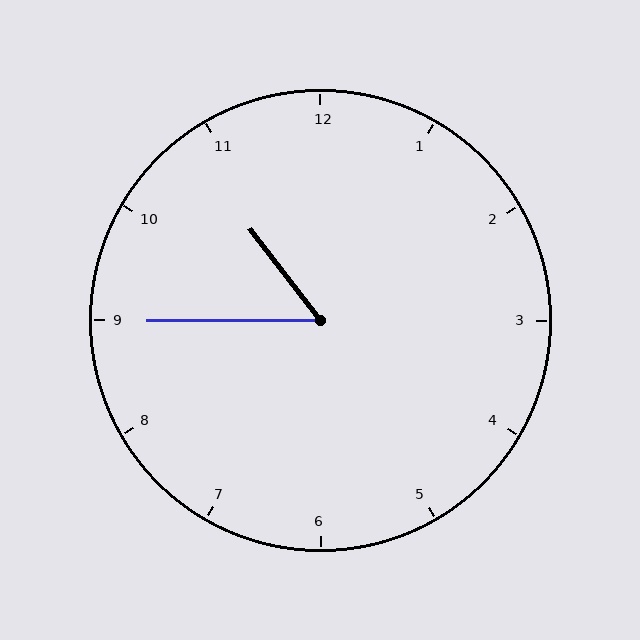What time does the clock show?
10:45.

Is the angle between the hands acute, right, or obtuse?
It is acute.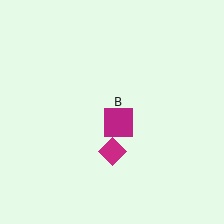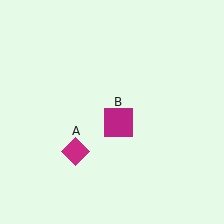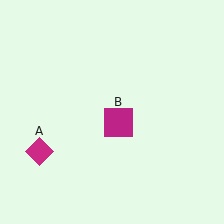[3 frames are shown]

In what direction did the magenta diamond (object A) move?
The magenta diamond (object A) moved left.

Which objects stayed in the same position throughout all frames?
Magenta square (object B) remained stationary.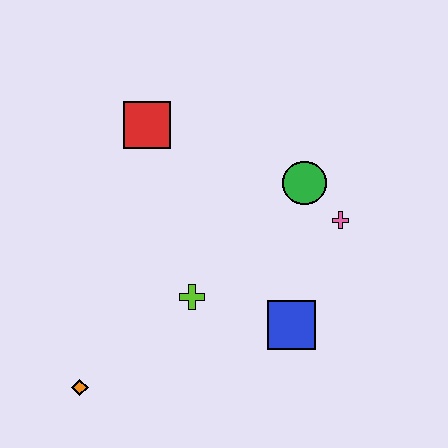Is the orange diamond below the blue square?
Yes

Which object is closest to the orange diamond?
The lime cross is closest to the orange diamond.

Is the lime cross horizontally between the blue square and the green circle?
No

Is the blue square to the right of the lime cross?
Yes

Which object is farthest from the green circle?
The orange diamond is farthest from the green circle.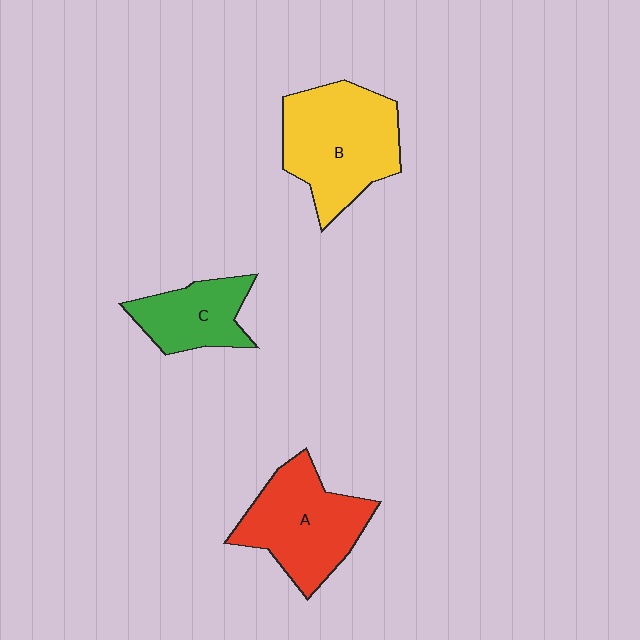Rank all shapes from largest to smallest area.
From largest to smallest: B (yellow), A (red), C (green).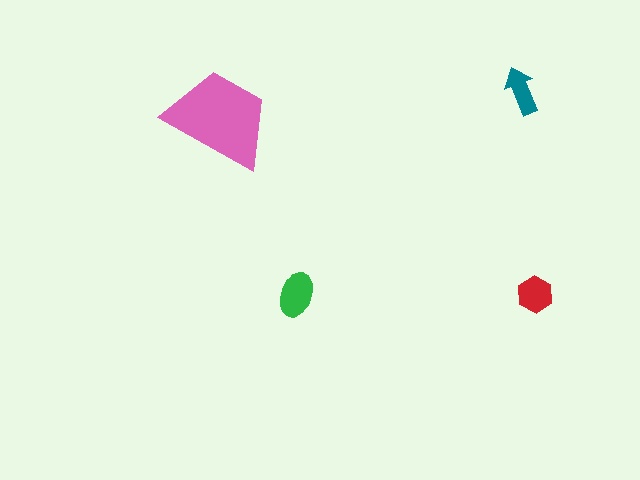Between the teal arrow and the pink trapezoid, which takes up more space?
The pink trapezoid.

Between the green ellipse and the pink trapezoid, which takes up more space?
The pink trapezoid.